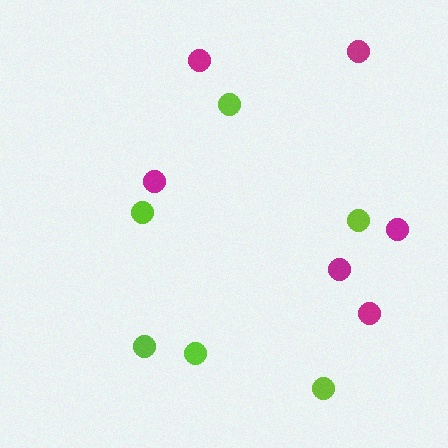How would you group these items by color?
There are 2 groups: one group of magenta circles (6) and one group of lime circles (6).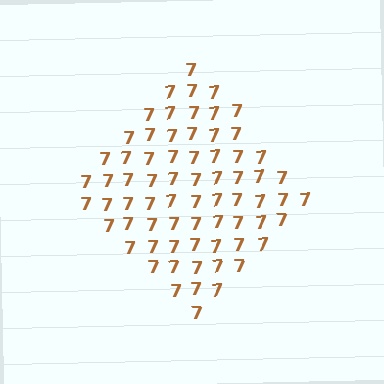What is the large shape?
The large shape is a diamond.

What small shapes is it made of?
It is made of small digit 7's.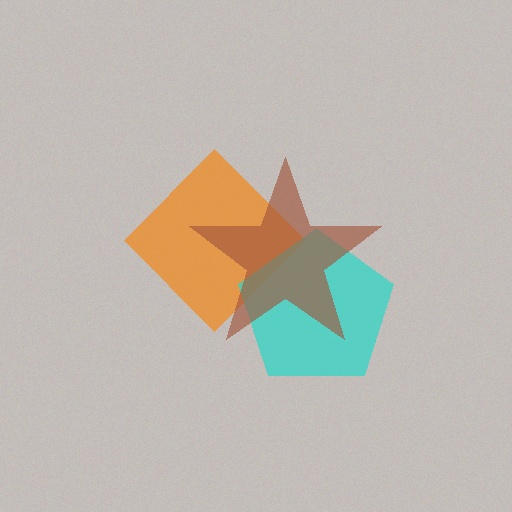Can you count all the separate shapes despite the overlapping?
Yes, there are 3 separate shapes.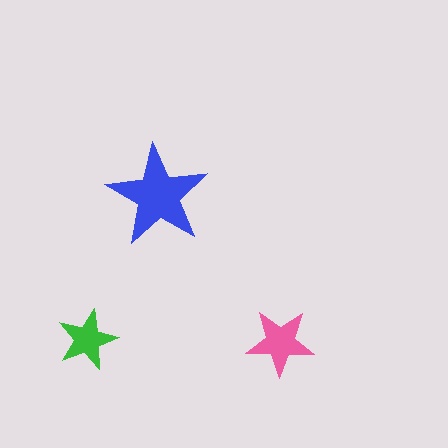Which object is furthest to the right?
The pink star is rightmost.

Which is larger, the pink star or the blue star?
The blue one.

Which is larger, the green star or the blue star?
The blue one.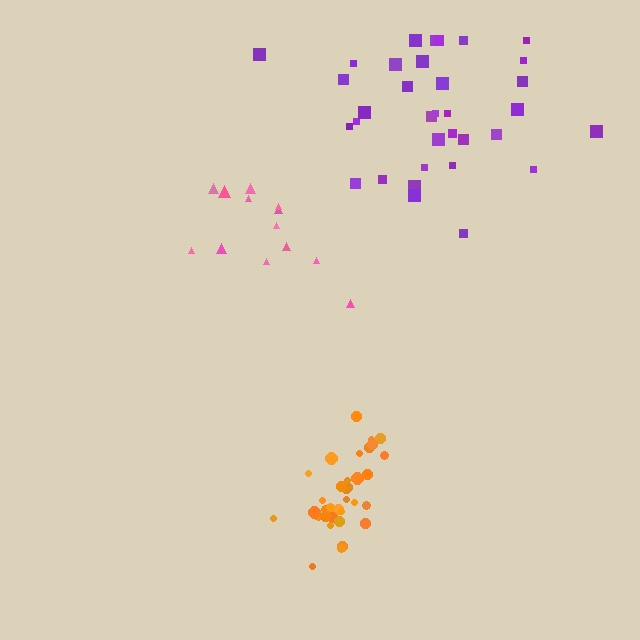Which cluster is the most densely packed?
Orange.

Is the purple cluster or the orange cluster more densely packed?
Orange.